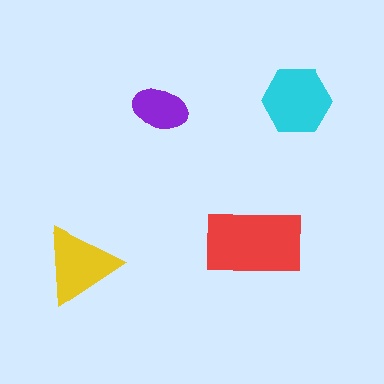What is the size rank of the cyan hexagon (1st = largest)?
2nd.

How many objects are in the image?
There are 4 objects in the image.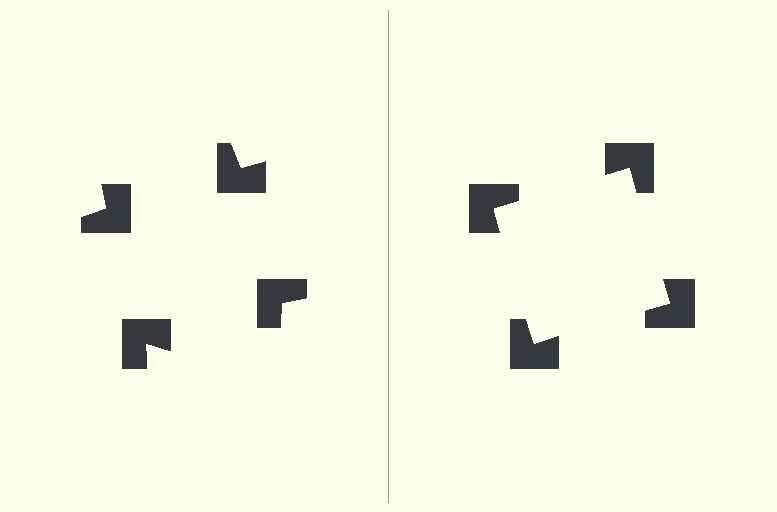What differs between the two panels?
The notched squares are positioned identically on both sides; only the wedge orientations differ. On the right they align to a square; on the left they are misaligned.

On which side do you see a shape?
An illusory square appears on the right side. On the left side the wedge cuts are rotated, so no coherent shape forms.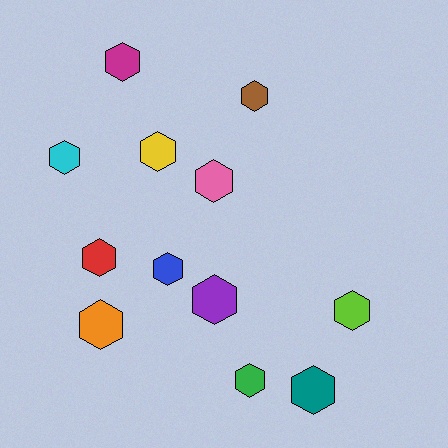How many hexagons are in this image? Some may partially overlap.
There are 12 hexagons.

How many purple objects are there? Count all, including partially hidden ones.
There is 1 purple object.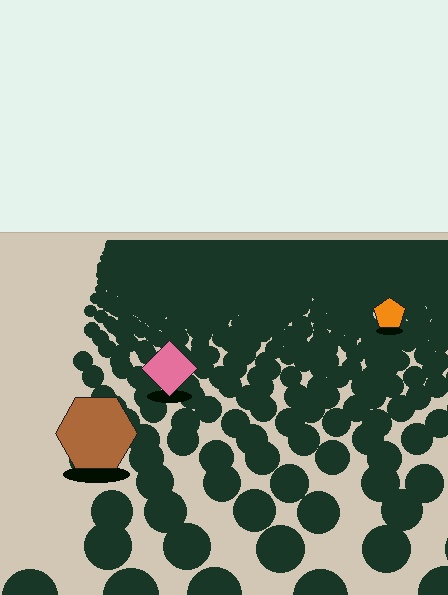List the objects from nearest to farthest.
From nearest to farthest: the brown hexagon, the pink diamond, the orange pentagon.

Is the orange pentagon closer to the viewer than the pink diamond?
No. The pink diamond is closer — you can tell from the texture gradient: the ground texture is coarser near it.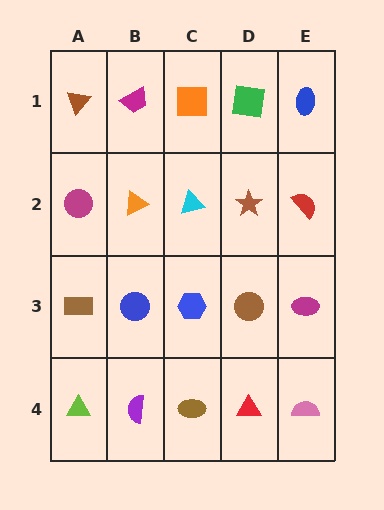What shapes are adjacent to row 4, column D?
A brown circle (row 3, column D), a brown ellipse (row 4, column C), a pink semicircle (row 4, column E).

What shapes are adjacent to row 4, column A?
A brown rectangle (row 3, column A), a purple semicircle (row 4, column B).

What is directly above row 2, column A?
A brown triangle.